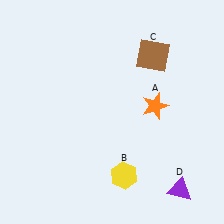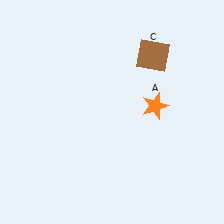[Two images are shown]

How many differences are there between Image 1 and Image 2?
There are 2 differences between the two images.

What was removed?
The yellow hexagon (B), the purple triangle (D) were removed in Image 2.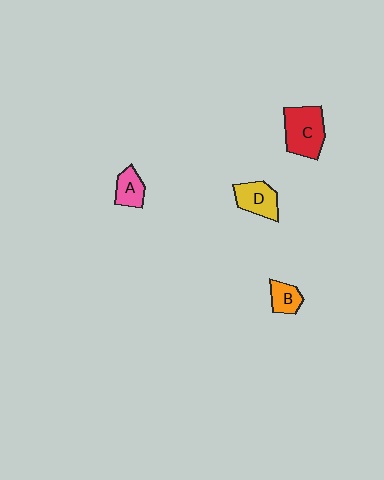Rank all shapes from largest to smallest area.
From largest to smallest: C (red), D (yellow), A (pink), B (orange).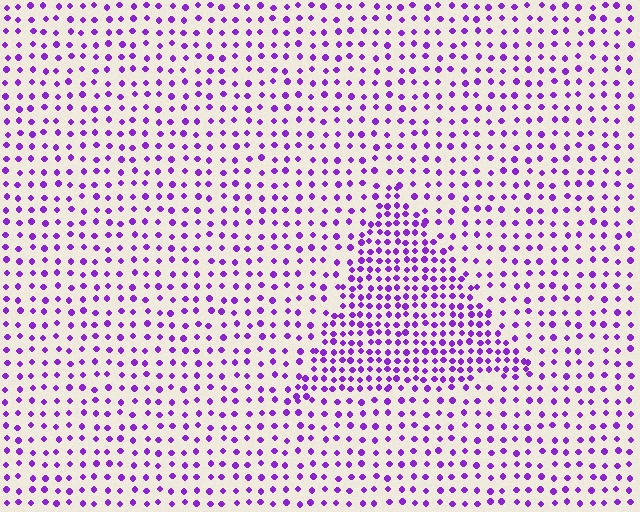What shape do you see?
I see a triangle.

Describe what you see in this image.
The image contains small purple elements arranged at two different densities. A triangle-shaped region is visible where the elements are more densely packed than the surrounding area.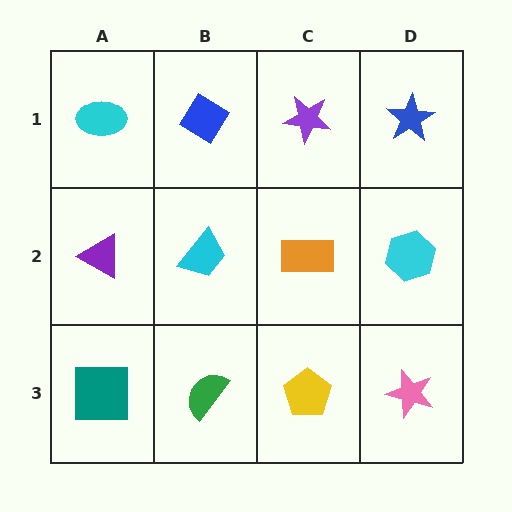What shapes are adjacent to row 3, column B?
A cyan trapezoid (row 2, column B), a teal square (row 3, column A), a yellow pentagon (row 3, column C).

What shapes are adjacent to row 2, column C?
A purple star (row 1, column C), a yellow pentagon (row 3, column C), a cyan trapezoid (row 2, column B), a cyan hexagon (row 2, column D).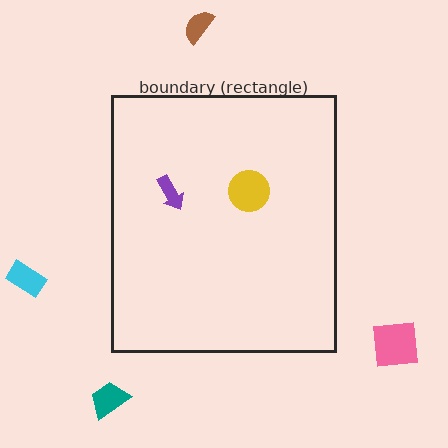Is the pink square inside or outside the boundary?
Outside.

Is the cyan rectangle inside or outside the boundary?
Outside.